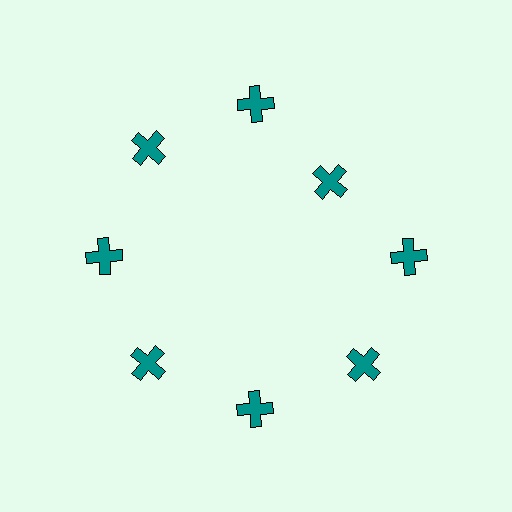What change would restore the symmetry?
The symmetry would be restored by moving it outward, back onto the ring so that all 8 crosses sit at equal angles and equal distance from the center.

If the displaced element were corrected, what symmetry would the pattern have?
It would have 8-fold rotational symmetry — the pattern would map onto itself every 45 degrees.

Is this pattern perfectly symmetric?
No. The 8 teal crosses are arranged in a ring, but one element near the 2 o'clock position is pulled inward toward the center, breaking the 8-fold rotational symmetry.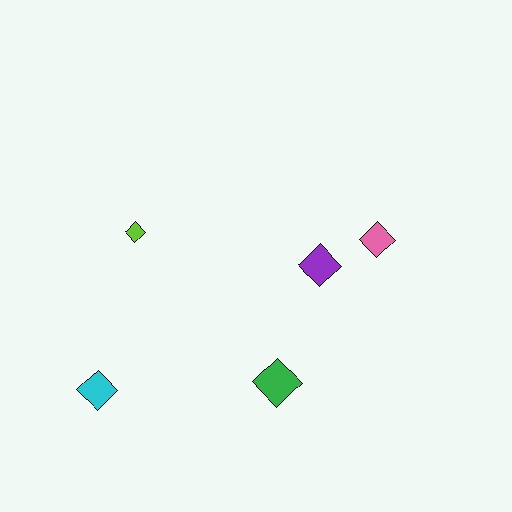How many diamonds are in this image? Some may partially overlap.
There are 5 diamonds.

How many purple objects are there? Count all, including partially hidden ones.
There is 1 purple object.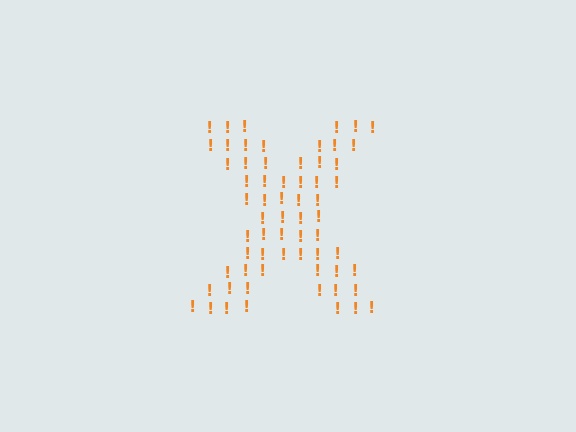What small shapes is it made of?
It is made of small exclamation marks.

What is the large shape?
The large shape is the letter X.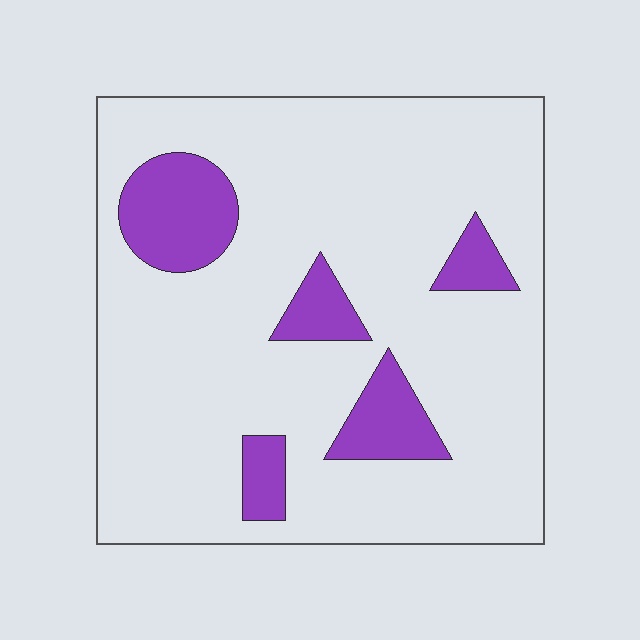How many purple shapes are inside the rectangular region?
5.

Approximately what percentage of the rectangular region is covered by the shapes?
Approximately 15%.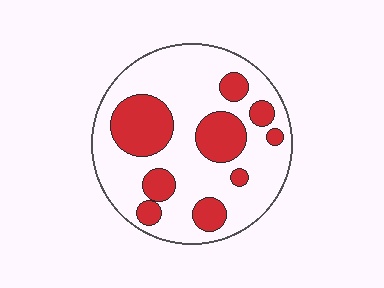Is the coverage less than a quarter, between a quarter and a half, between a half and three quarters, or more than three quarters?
Between a quarter and a half.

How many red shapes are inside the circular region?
9.